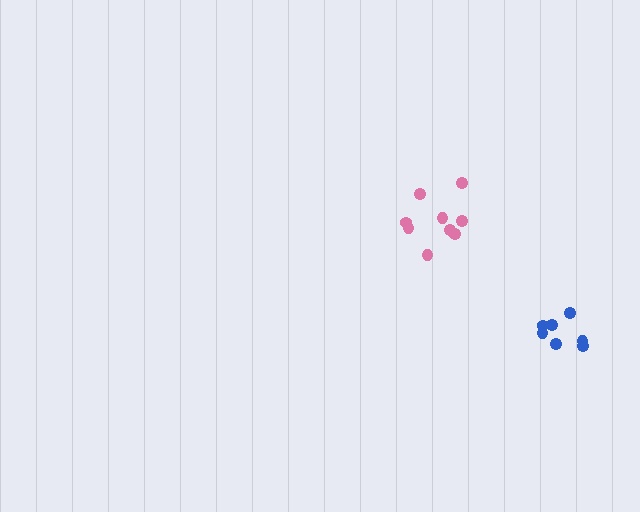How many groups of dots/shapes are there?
There are 2 groups.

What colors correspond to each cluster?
The clusters are colored: pink, blue.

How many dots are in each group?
Group 1: 10 dots, Group 2: 7 dots (17 total).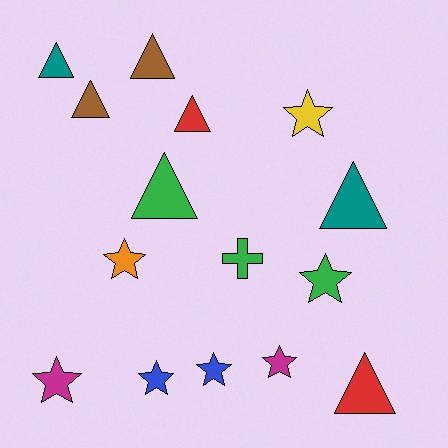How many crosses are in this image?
There is 1 cross.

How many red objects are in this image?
There are 2 red objects.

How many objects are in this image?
There are 15 objects.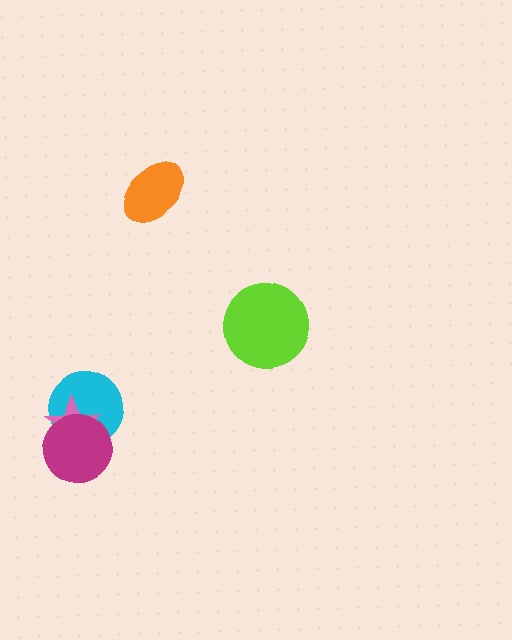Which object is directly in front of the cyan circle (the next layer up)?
The pink star is directly in front of the cyan circle.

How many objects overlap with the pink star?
2 objects overlap with the pink star.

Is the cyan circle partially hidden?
Yes, it is partially covered by another shape.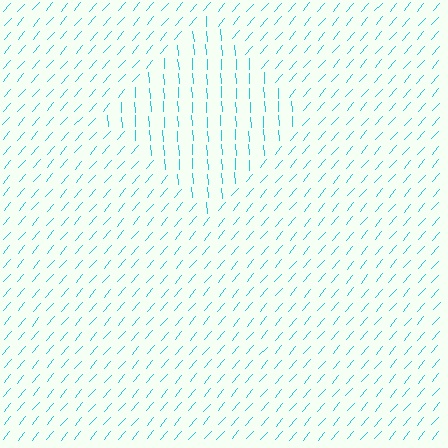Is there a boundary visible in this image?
Yes, there is a texture boundary formed by a change in line orientation.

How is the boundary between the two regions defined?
The boundary is defined purely by a change in line orientation (approximately 45 degrees difference). All lines are the same color and thickness.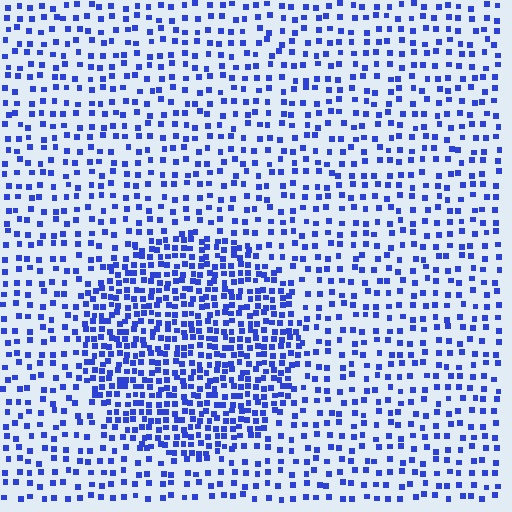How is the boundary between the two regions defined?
The boundary is defined by a change in element density (approximately 2.2x ratio). All elements are the same color, size, and shape.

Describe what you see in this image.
The image contains small blue elements arranged at two different densities. A circle-shaped region is visible where the elements are more densely packed than the surrounding area.